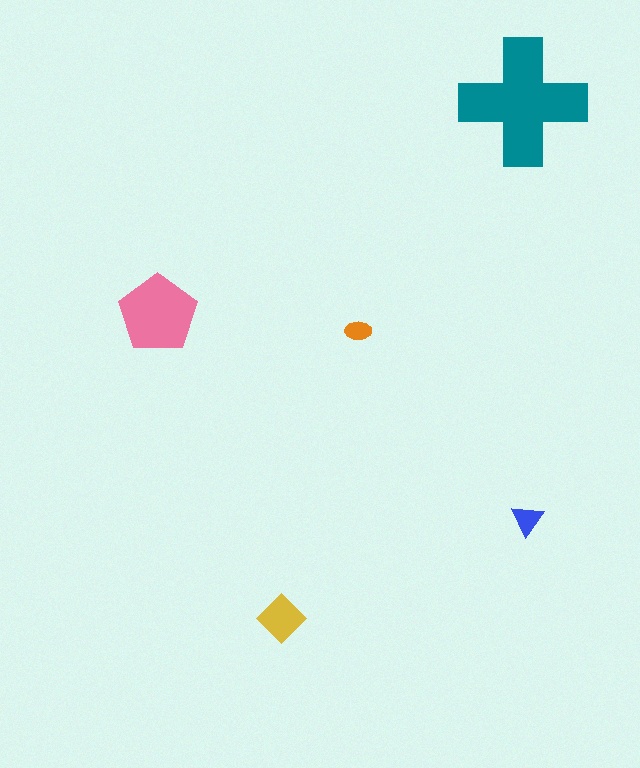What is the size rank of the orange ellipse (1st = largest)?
5th.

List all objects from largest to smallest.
The teal cross, the pink pentagon, the yellow diamond, the blue triangle, the orange ellipse.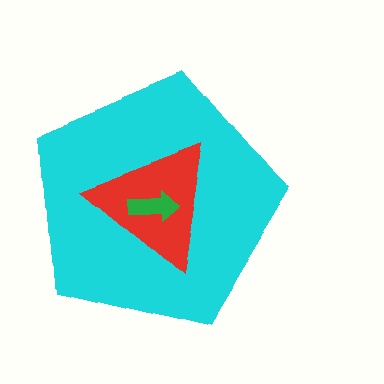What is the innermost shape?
The green arrow.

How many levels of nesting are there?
3.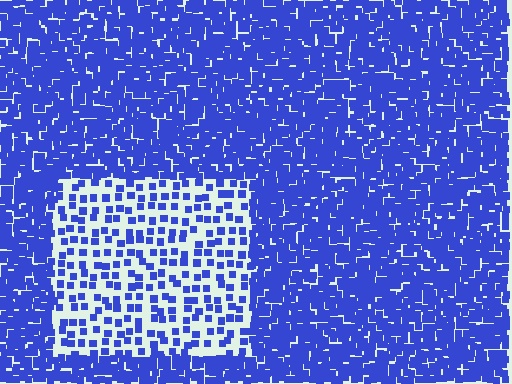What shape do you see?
I see a rectangle.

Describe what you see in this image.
The image contains small blue elements arranged at two different densities. A rectangle-shaped region is visible where the elements are less densely packed than the surrounding area.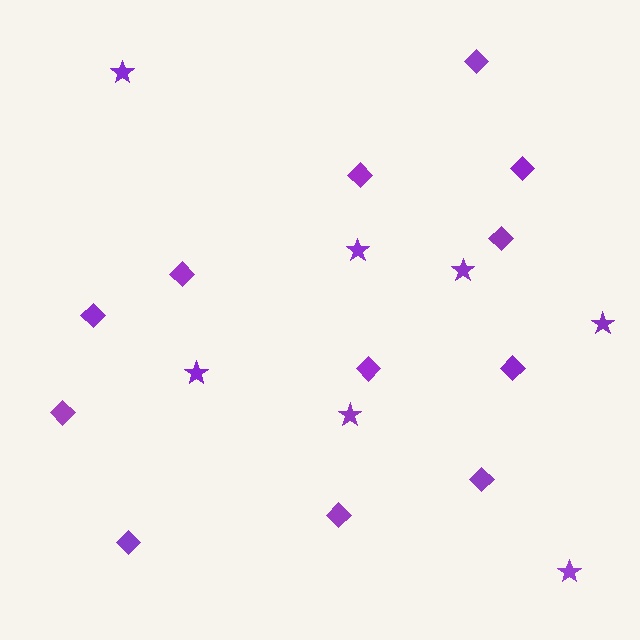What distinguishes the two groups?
There are 2 groups: one group of diamonds (12) and one group of stars (7).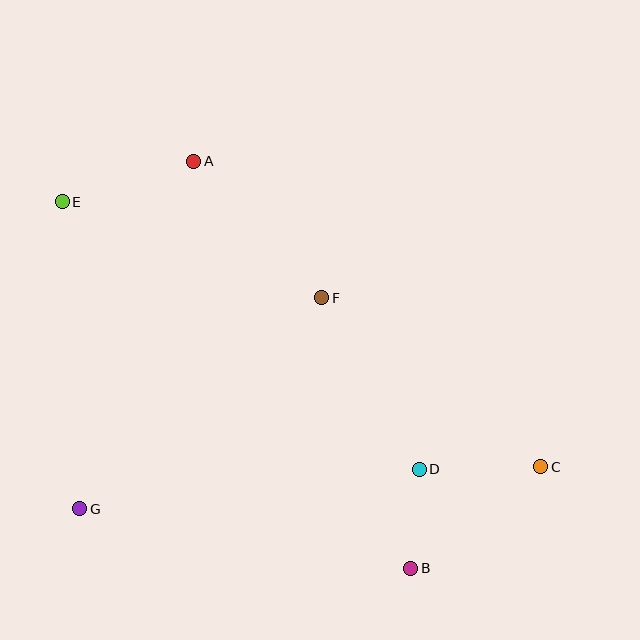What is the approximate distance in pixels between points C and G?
The distance between C and G is approximately 463 pixels.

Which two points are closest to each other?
Points B and D are closest to each other.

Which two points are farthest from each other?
Points C and E are farthest from each other.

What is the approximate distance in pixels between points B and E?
The distance between B and E is approximately 506 pixels.